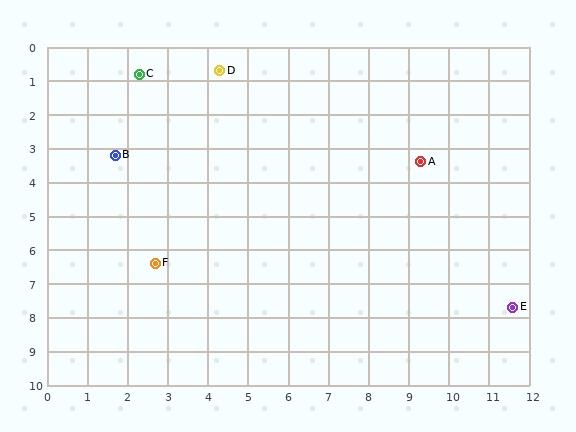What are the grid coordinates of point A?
Point A is at approximately (9.3, 3.4).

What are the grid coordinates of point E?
Point E is at approximately (11.6, 7.7).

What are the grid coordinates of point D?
Point D is at approximately (4.3, 0.7).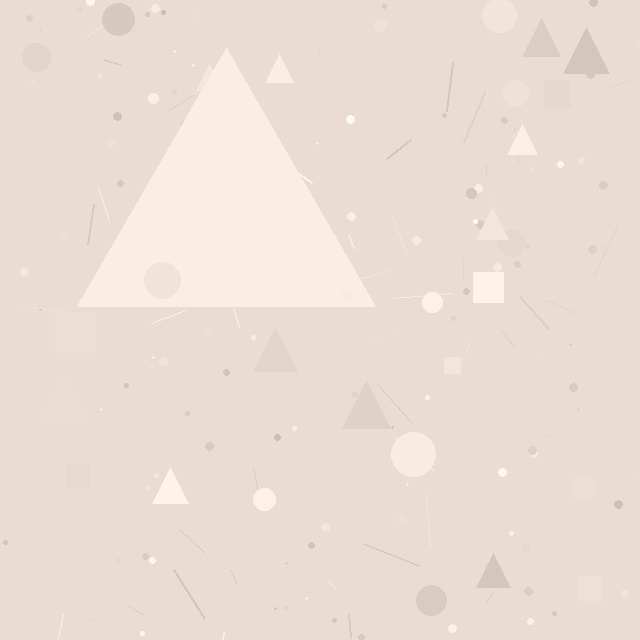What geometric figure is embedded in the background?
A triangle is embedded in the background.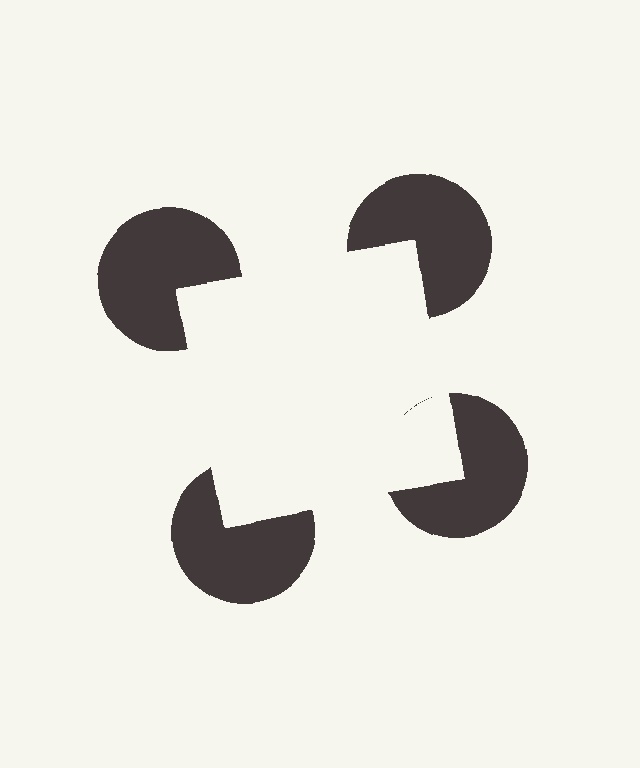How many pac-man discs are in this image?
There are 4 — one at each vertex of the illusory square.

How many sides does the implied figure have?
4 sides.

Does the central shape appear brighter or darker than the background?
It typically appears slightly brighter than the background, even though no actual brightness change is drawn.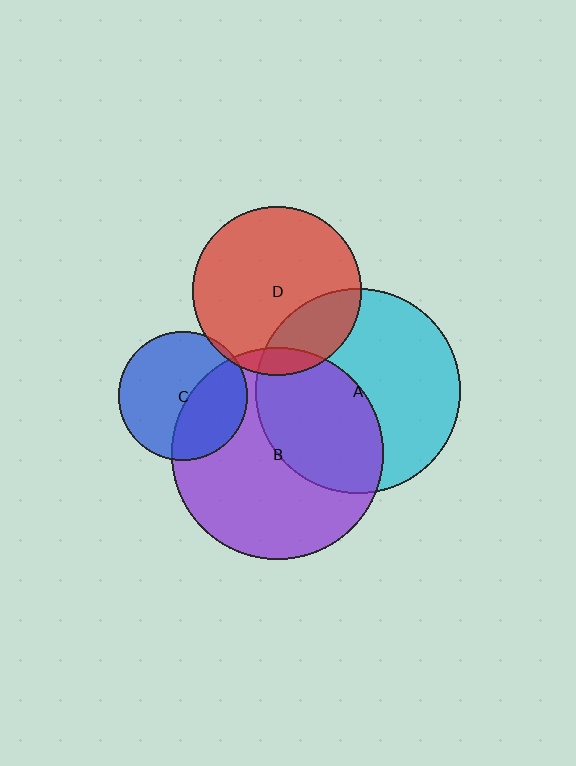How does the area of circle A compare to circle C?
Approximately 2.5 times.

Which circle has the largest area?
Circle B (purple).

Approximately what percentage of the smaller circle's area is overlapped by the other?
Approximately 10%.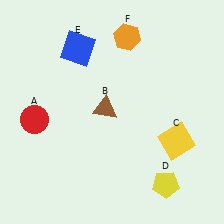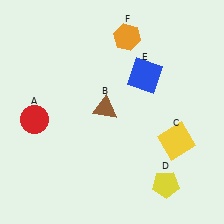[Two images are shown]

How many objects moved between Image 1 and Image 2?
1 object moved between the two images.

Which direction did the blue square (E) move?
The blue square (E) moved right.